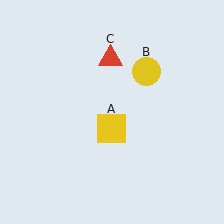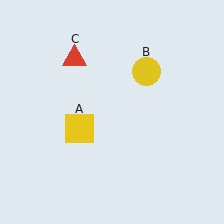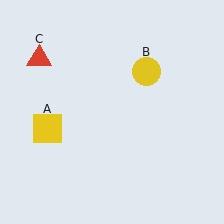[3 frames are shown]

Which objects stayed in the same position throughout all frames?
Yellow circle (object B) remained stationary.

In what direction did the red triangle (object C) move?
The red triangle (object C) moved left.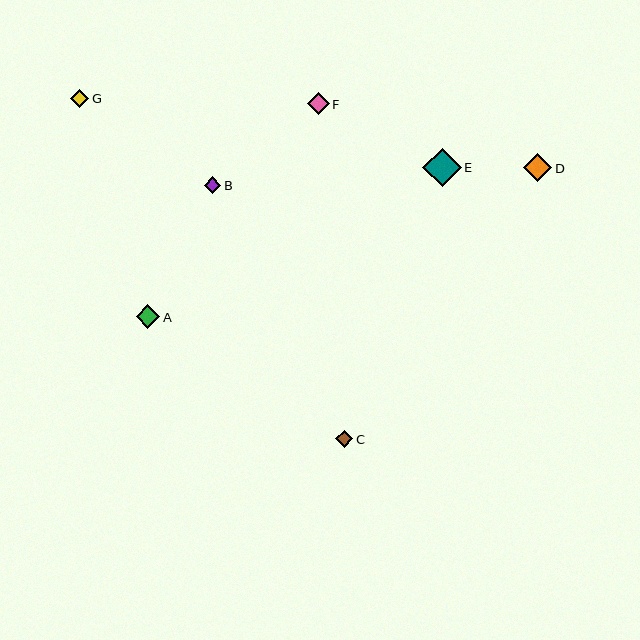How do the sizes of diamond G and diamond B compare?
Diamond G and diamond B are approximately the same size.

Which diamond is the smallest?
Diamond B is the smallest with a size of approximately 16 pixels.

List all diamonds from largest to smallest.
From largest to smallest: E, D, A, F, G, C, B.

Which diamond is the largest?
Diamond E is the largest with a size of approximately 38 pixels.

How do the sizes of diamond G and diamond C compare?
Diamond G and diamond C are approximately the same size.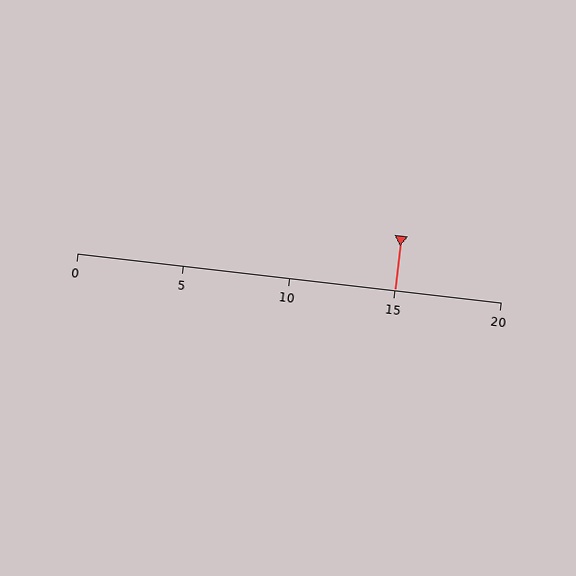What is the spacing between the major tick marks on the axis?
The major ticks are spaced 5 apart.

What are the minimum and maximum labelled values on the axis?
The axis runs from 0 to 20.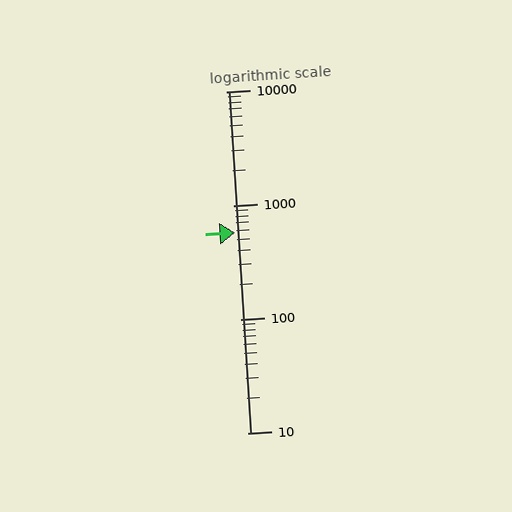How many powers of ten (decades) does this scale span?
The scale spans 3 decades, from 10 to 10000.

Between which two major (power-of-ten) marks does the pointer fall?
The pointer is between 100 and 1000.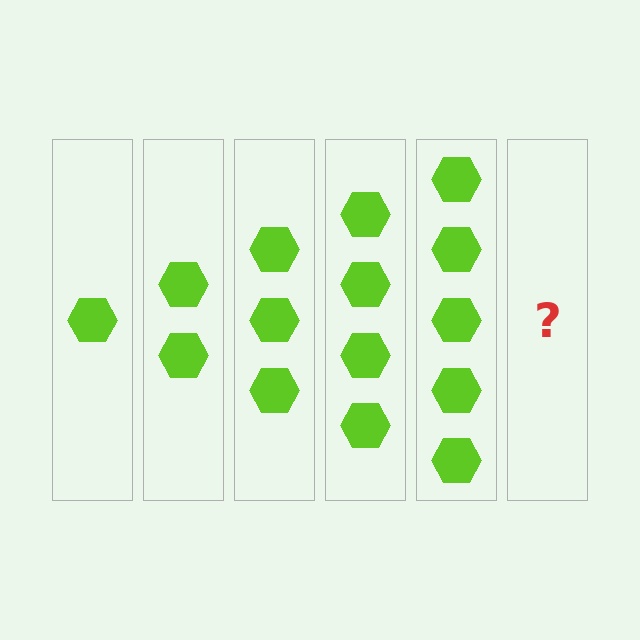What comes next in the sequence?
The next element should be 6 hexagons.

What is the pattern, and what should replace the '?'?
The pattern is that each step adds one more hexagon. The '?' should be 6 hexagons.